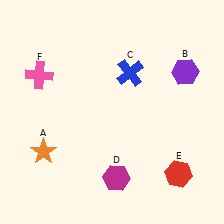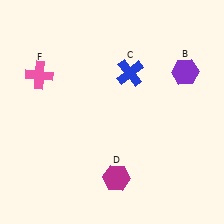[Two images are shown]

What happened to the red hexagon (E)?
The red hexagon (E) was removed in Image 2. It was in the bottom-right area of Image 1.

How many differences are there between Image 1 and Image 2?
There are 2 differences between the two images.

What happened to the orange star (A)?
The orange star (A) was removed in Image 2. It was in the bottom-left area of Image 1.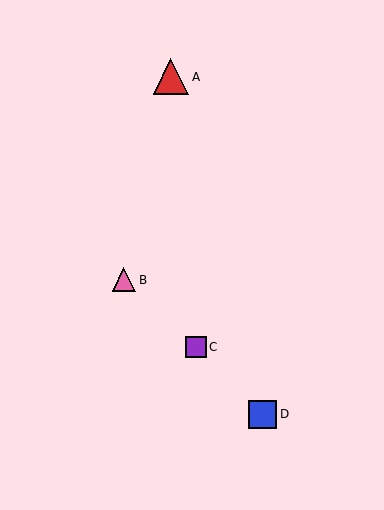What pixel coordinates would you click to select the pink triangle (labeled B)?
Click at (124, 280) to select the pink triangle B.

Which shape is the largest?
The red triangle (labeled A) is the largest.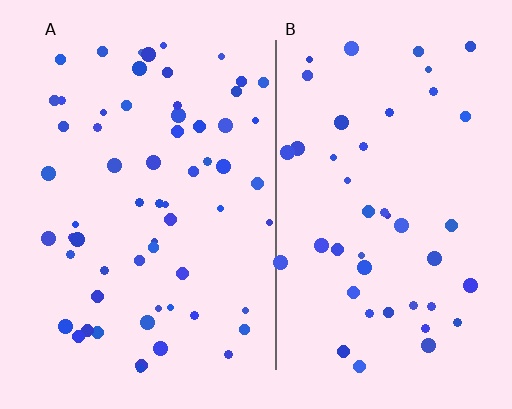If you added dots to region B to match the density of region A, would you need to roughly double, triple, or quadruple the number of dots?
Approximately double.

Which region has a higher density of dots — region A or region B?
A (the left).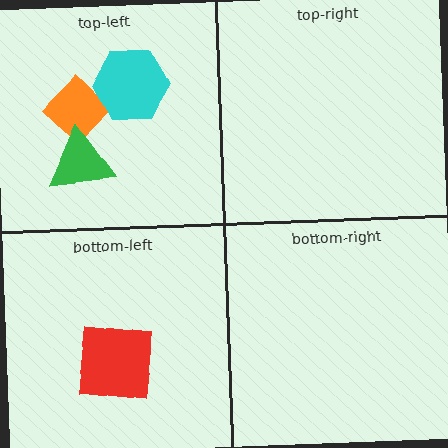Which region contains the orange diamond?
The top-left region.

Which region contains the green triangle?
The top-left region.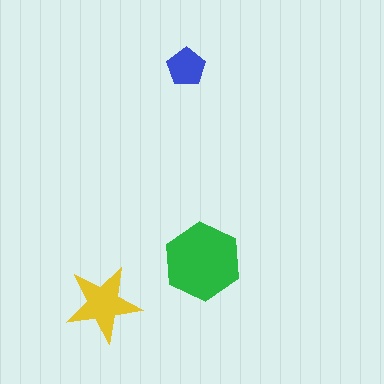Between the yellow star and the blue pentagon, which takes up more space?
The yellow star.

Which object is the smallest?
The blue pentagon.